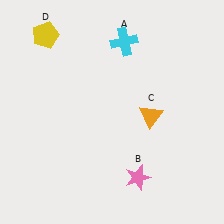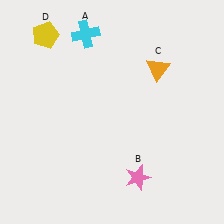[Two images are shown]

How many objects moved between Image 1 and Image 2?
2 objects moved between the two images.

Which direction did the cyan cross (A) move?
The cyan cross (A) moved left.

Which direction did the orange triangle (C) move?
The orange triangle (C) moved up.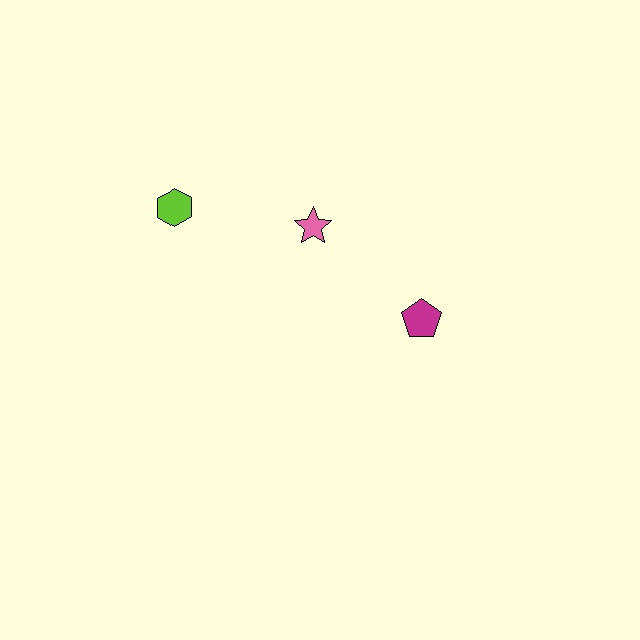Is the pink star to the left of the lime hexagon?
No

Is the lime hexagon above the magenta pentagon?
Yes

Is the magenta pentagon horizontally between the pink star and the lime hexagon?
No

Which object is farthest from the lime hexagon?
The magenta pentagon is farthest from the lime hexagon.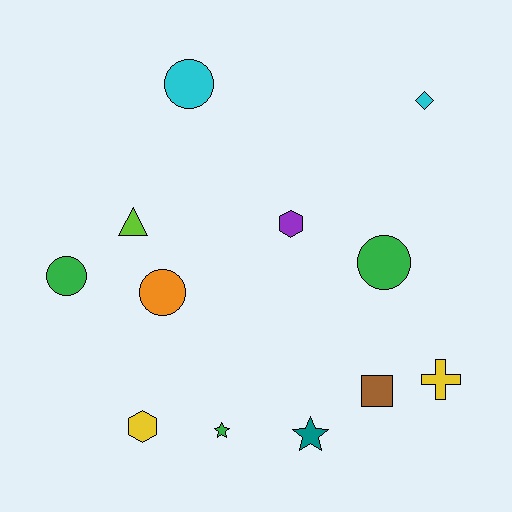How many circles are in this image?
There are 4 circles.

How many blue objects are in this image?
There are no blue objects.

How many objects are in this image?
There are 12 objects.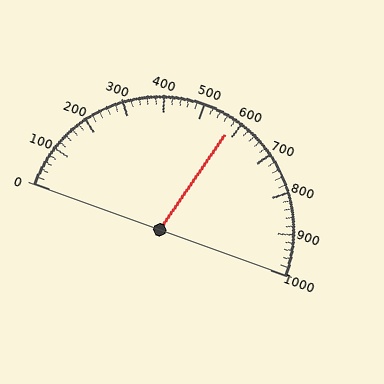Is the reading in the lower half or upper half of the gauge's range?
The reading is in the upper half of the range (0 to 1000).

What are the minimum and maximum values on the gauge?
The gauge ranges from 0 to 1000.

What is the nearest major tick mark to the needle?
The nearest major tick mark is 600.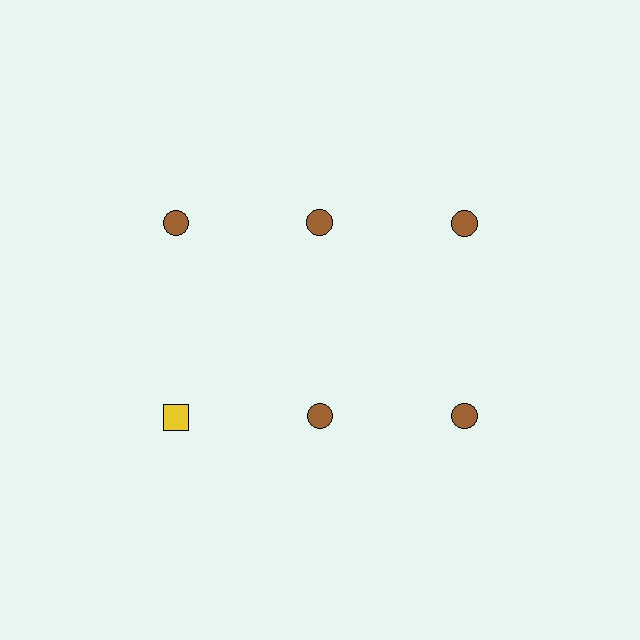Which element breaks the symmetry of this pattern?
The yellow square in the second row, leftmost column breaks the symmetry. All other shapes are brown circles.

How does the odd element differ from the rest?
It differs in both color (yellow instead of brown) and shape (square instead of circle).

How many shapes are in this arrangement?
There are 6 shapes arranged in a grid pattern.